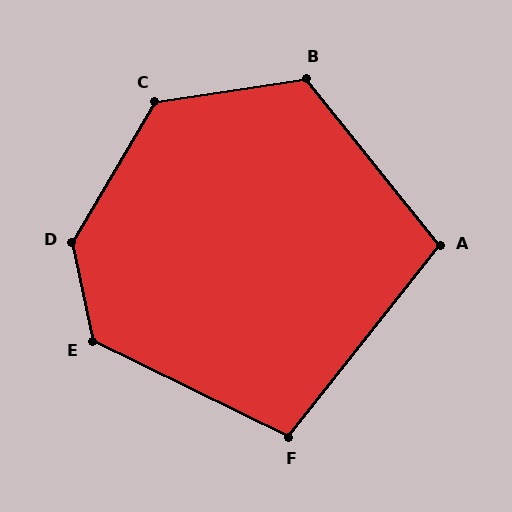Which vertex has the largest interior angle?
D, at approximately 138 degrees.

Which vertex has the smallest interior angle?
F, at approximately 102 degrees.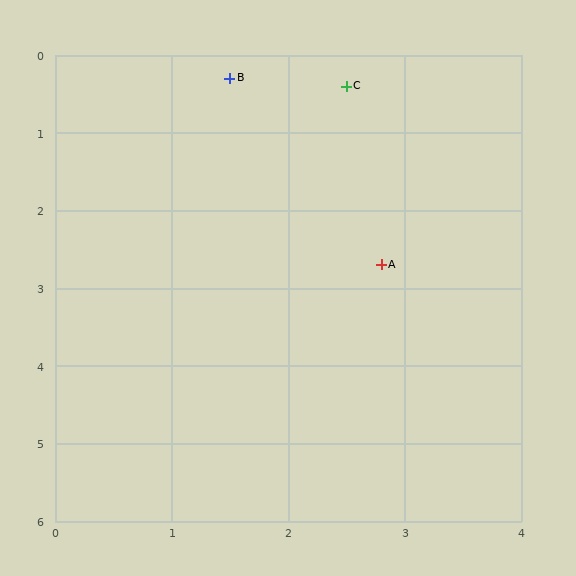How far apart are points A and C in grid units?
Points A and C are about 2.3 grid units apart.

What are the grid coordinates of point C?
Point C is at approximately (2.5, 0.4).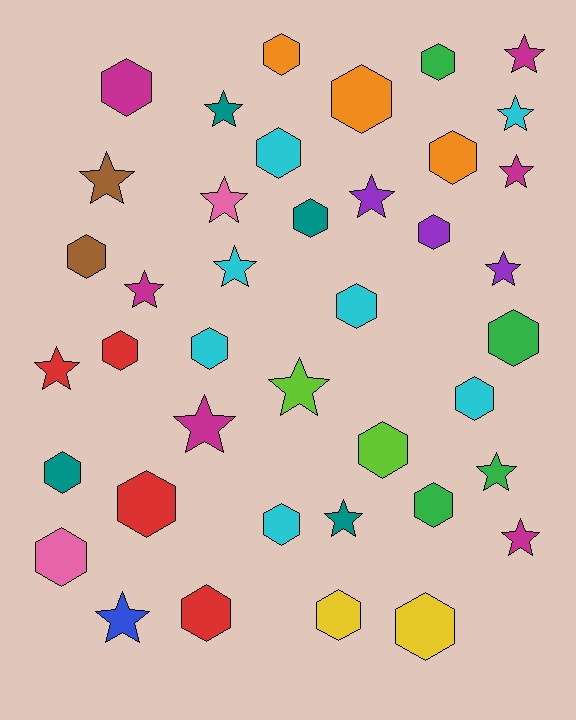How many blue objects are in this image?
There is 1 blue object.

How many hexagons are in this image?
There are 23 hexagons.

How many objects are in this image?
There are 40 objects.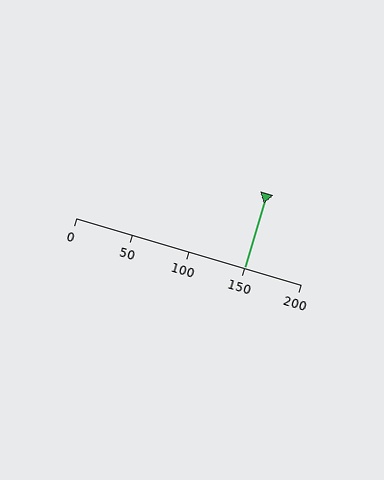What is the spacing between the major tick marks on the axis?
The major ticks are spaced 50 apart.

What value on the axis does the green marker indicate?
The marker indicates approximately 150.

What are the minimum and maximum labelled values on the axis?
The axis runs from 0 to 200.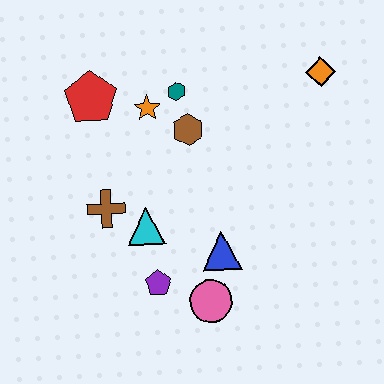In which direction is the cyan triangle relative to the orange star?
The cyan triangle is below the orange star.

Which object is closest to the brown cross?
The cyan triangle is closest to the brown cross.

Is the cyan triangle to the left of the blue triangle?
Yes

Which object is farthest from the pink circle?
The orange diamond is farthest from the pink circle.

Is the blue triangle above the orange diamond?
No